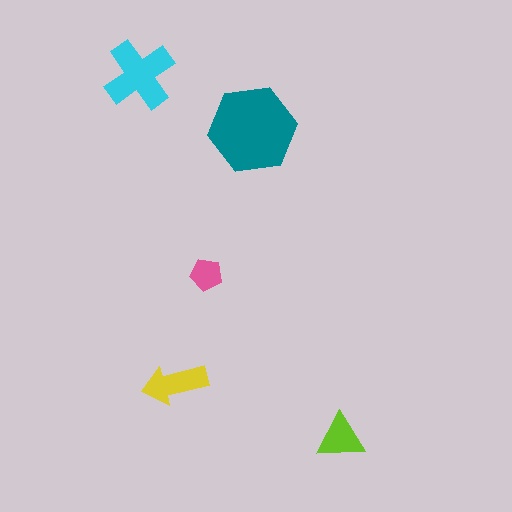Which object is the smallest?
The pink pentagon.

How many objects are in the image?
There are 5 objects in the image.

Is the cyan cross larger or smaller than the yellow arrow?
Larger.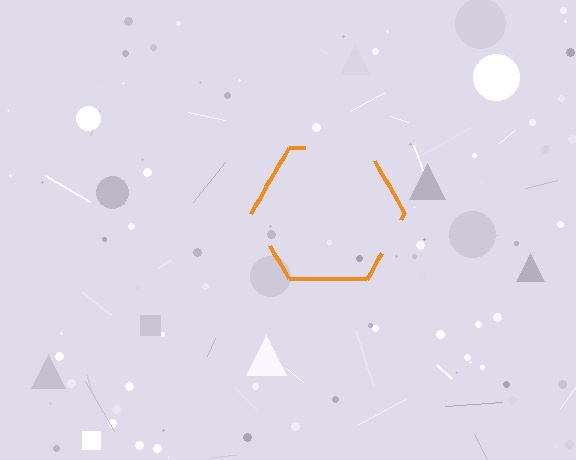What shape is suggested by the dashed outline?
The dashed outline suggests a hexagon.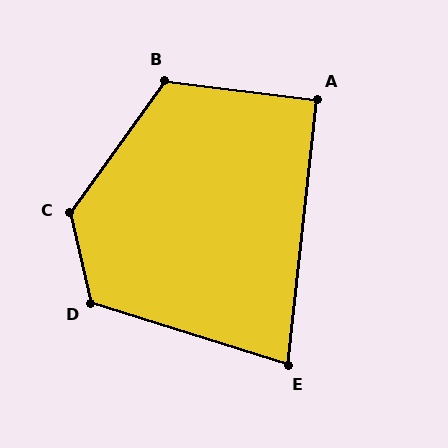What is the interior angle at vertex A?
Approximately 91 degrees (approximately right).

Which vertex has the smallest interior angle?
E, at approximately 79 degrees.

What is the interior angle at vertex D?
Approximately 121 degrees (obtuse).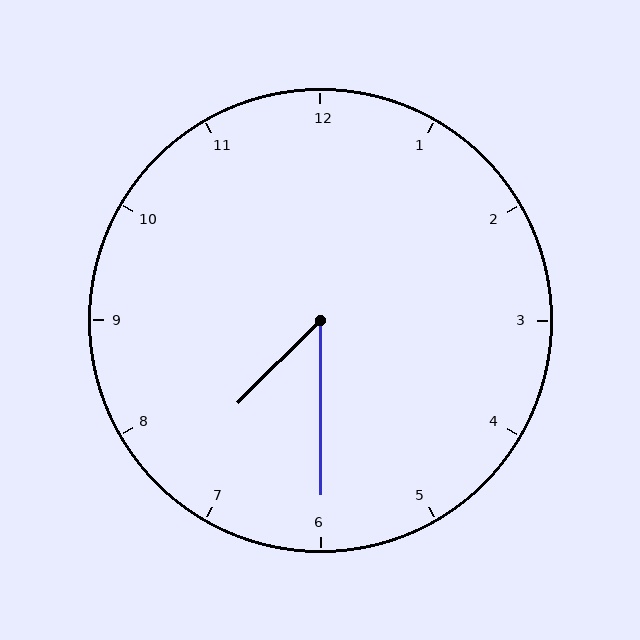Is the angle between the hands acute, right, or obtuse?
It is acute.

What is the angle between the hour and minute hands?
Approximately 45 degrees.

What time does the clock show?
7:30.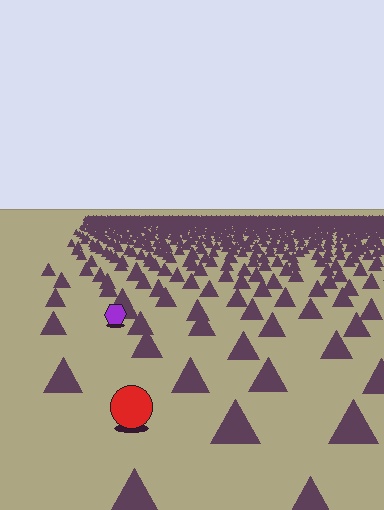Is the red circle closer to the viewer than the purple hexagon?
Yes. The red circle is closer — you can tell from the texture gradient: the ground texture is coarser near it.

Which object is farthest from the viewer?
The purple hexagon is farthest from the viewer. It appears smaller and the ground texture around it is denser.